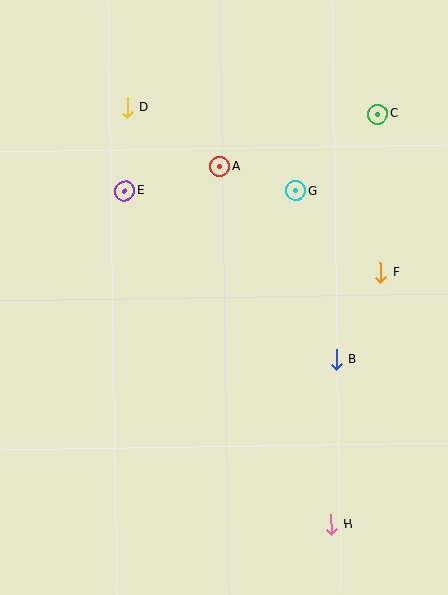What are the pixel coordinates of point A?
Point A is at (220, 166).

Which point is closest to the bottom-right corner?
Point H is closest to the bottom-right corner.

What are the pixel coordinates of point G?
Point G is at (296, 191).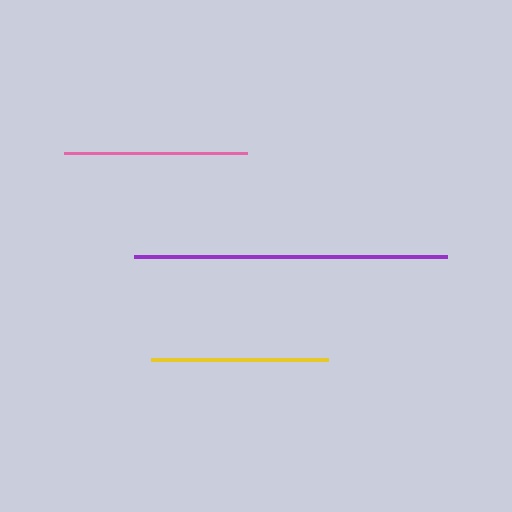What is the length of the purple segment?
The purple segment is approximately 313 pixels long.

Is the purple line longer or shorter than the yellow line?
The purple line is longer than the yellow line.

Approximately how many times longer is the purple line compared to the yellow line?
The purple line is approximately 1.8 times the length of the yellow line.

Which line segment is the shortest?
The yellow line is the shortest at approximately 177 pixels.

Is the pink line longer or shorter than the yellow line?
The pink line is longer than the yellow line.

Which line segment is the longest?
The purple line is the longest at approximately 313 pixels.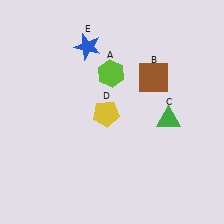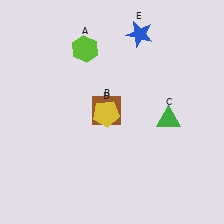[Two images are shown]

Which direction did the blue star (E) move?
The blue star (E) moved right.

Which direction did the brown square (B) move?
The brown square (B) moved left.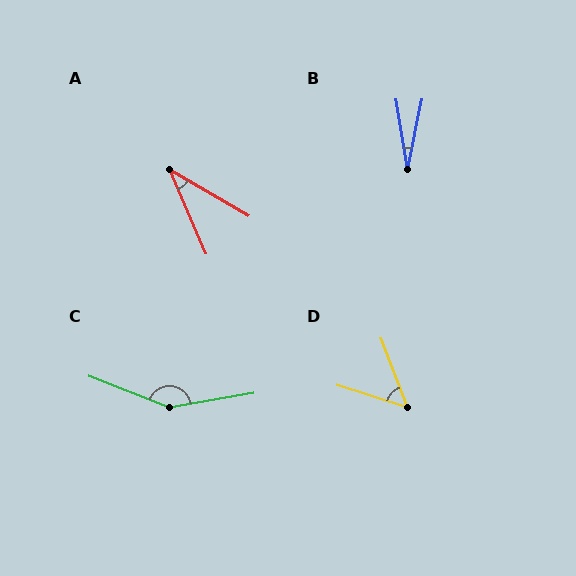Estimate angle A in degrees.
Approximately 36 degrees.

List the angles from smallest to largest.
B (21°), A (36°), D (52°), C (149°).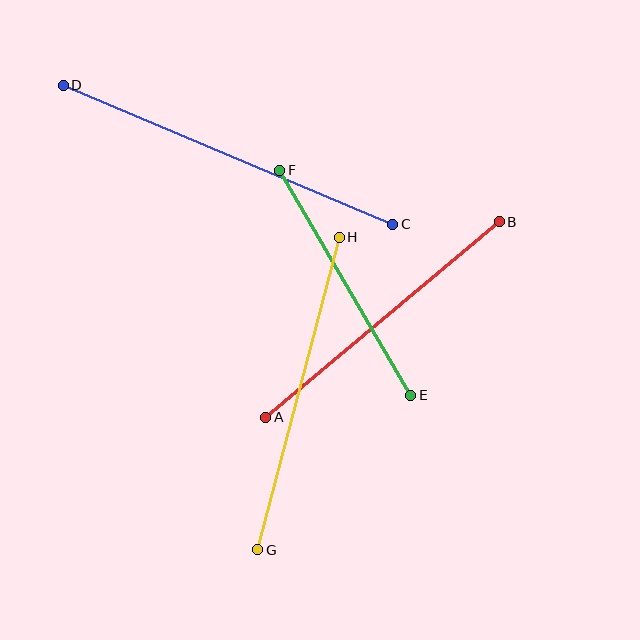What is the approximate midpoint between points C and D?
The midpoint is at approximately (228, 155) pixels.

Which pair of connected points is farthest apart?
Points C and D are farthest apart.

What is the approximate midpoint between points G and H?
The midpoint is at approximately (299, 394) pixels.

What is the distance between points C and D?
The distance is approximately 358 pixels.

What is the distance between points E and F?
The distance is approximately 260 pixels.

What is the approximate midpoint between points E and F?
The midpoint is at approximately (345, 283) pixels.